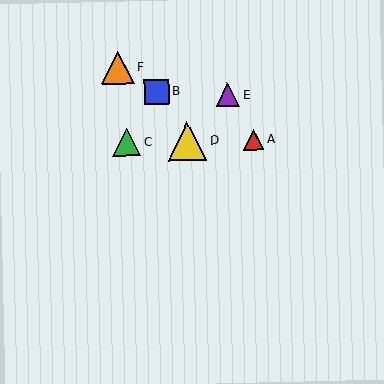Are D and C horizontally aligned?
Yes, both are at y≈141.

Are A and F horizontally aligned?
No, A is at y≈139 and F is at y≈68.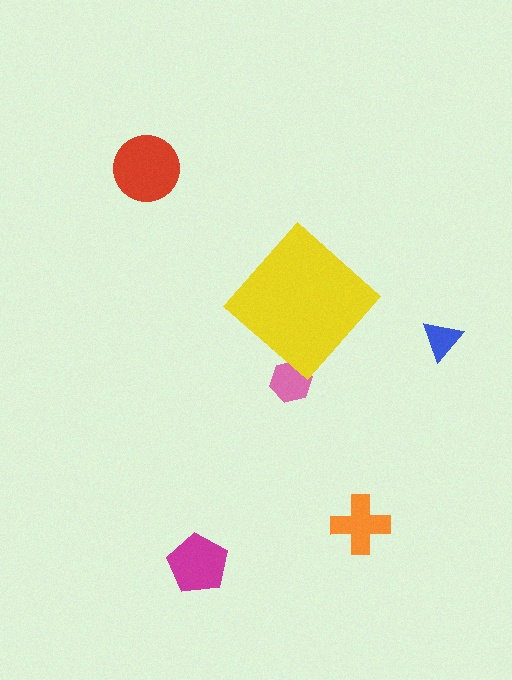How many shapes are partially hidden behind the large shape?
1 shape is partially hidden.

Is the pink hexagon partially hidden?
Yes, the pink hexagon is partially hidden behind the yellow diamond.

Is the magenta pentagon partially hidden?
No, the magenta pentagon is fully visible.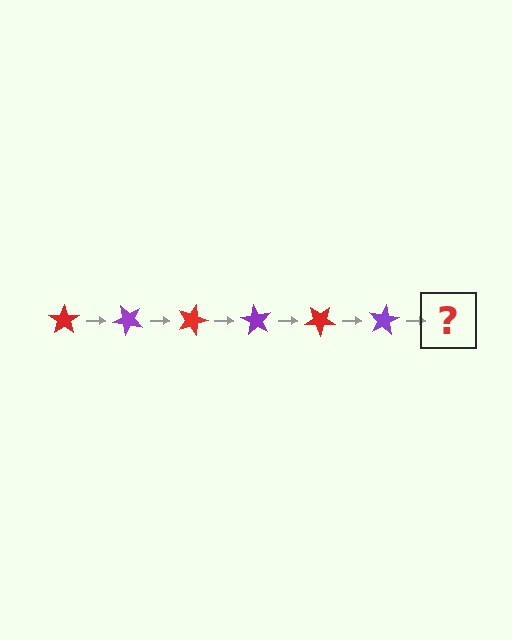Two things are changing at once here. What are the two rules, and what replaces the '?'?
The two rules are that it rotates 45 degrees each step and the color cycles through red and purple. The '?' should be a red star, rotated 270 degrees from the start.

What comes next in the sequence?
The next element should be a red star, rotated 270 degrees from the start.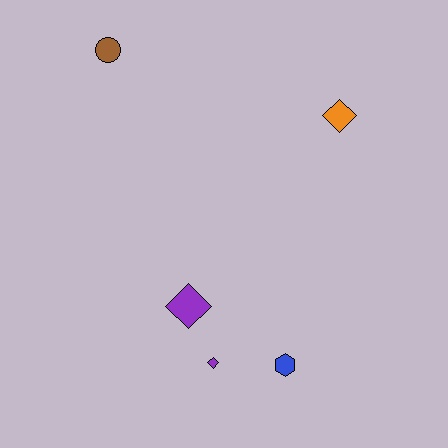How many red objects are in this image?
There are no red objects.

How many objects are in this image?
There are 5 objects.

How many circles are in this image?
There is 1 circle.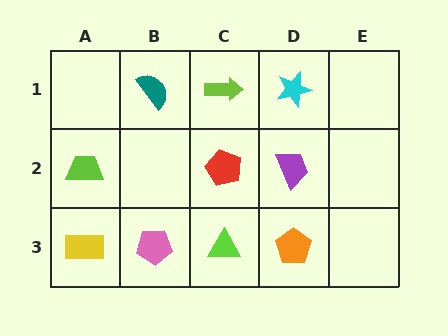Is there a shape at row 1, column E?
No, that cell is empty.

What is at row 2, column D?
A purple trapezoid.